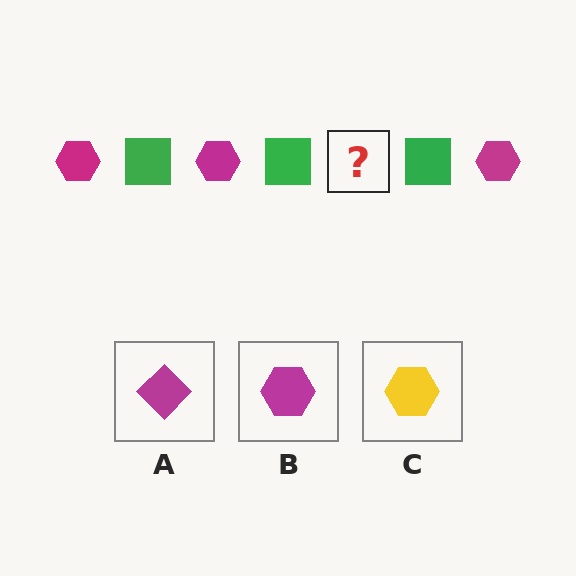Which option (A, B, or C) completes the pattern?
B.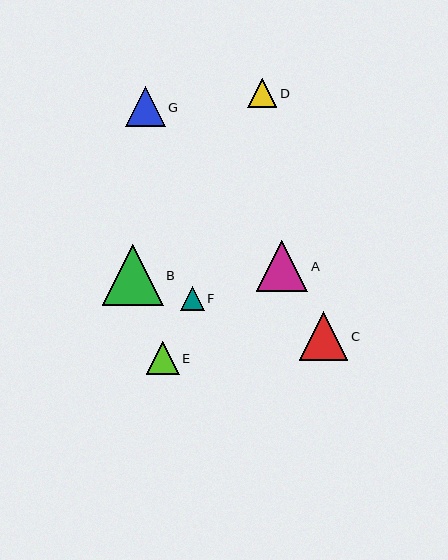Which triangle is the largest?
Triangle B is the largest with a size of approximately 61 pixels.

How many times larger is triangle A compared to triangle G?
Triangle A is approximately 1.3 times the size of triangle G.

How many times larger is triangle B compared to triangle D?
Triangle B is approximately 2.1 times the size of triangle D.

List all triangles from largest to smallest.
From largest to smallest: B, A, C, G, E, D, F.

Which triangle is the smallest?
Triangle F is the smallest with a size of approximately 23 pixels.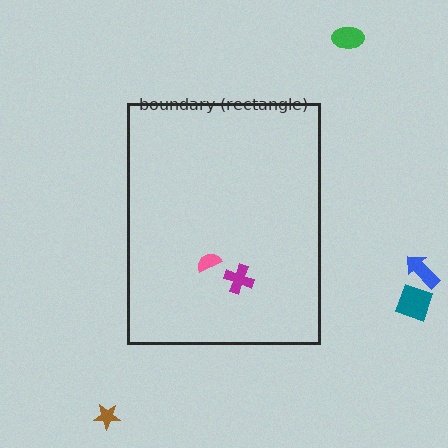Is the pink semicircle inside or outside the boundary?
Inside.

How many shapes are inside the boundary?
2 inside, 4 outside.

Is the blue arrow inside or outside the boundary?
Outside.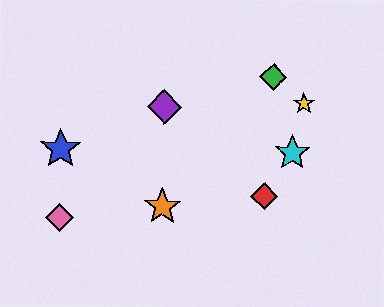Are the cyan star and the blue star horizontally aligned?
Yes, both are at y≈153.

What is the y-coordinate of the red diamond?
The red diamond is at y≈197.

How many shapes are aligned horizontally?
2 shapes (the blue star, the cyan star) are aligned horizontally.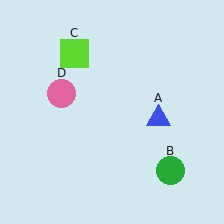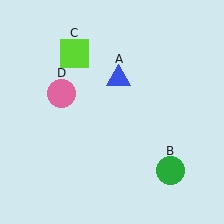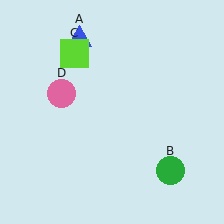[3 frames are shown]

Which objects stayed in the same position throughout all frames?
Green circle (object B) and lime square (object C) and pink circle (object D) remained stationary.